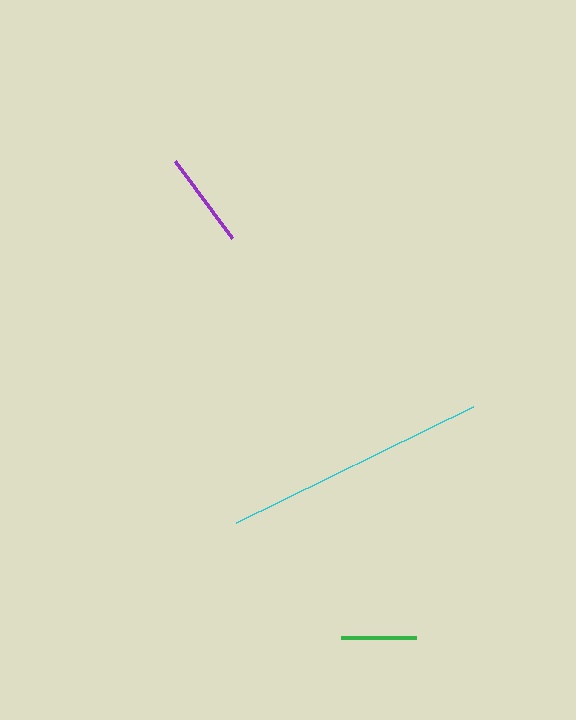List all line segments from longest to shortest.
From longest to shortest: cyan, purple, green.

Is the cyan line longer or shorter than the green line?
The cyan line is longer than the green line.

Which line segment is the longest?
The cyan line is the longest at approximately 264 pixels.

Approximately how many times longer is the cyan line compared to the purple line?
The cyan line is approximately 2.8 times the length of the purple line.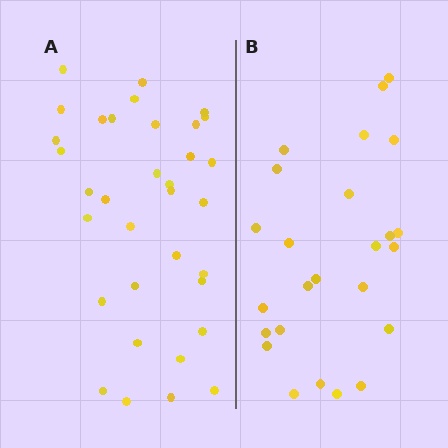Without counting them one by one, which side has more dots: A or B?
Region A (the left region) has more dots.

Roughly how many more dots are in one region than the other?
Region A has roughly 8 or so more dots than region B.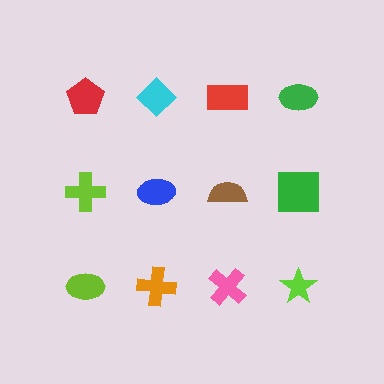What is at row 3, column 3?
A pink cross.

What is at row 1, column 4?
A green ellipse.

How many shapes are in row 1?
4 shapes.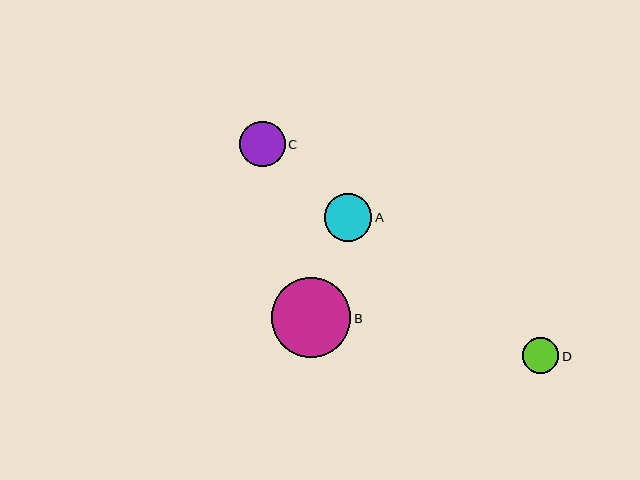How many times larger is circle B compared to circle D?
Circle B is approximately 2.2 times the size of circle D.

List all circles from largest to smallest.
From largest to smallest: B, A, C, D.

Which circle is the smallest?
Circle D is the smallest with a size of approximately 37 pixels.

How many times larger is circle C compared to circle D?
Circle C is approximately 1.2 times the size of circle D.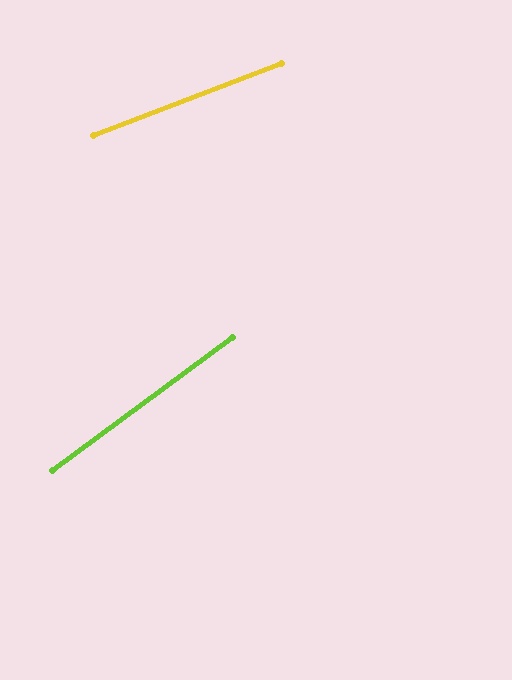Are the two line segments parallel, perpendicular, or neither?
Neither parallel nor perpendicular — they differ by about 16°.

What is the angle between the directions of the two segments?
Approximately 16 degrees.